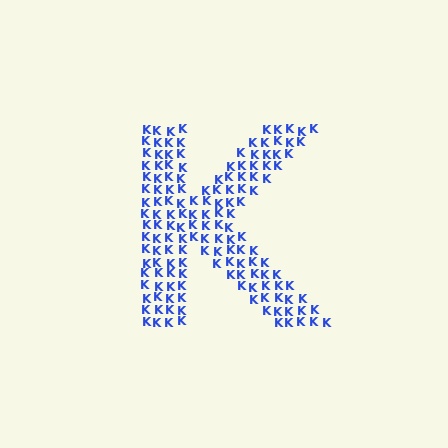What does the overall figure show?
The overall figure shows the letter K.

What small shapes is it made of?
It is made of small letter K's.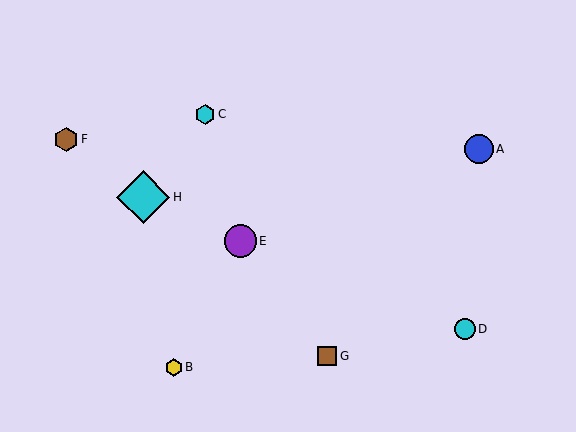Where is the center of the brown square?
The center of the brown square is at (327, 356).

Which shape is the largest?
The cyan diamond (labeled H) is the largest.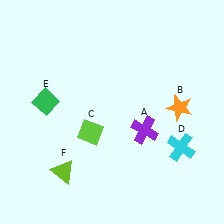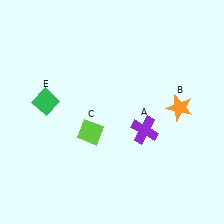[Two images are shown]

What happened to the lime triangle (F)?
The lime triangle (F) was removed in Image 2. It was in the bottom-left area of Image 1.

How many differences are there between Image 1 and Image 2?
There are 2 differences between the two images.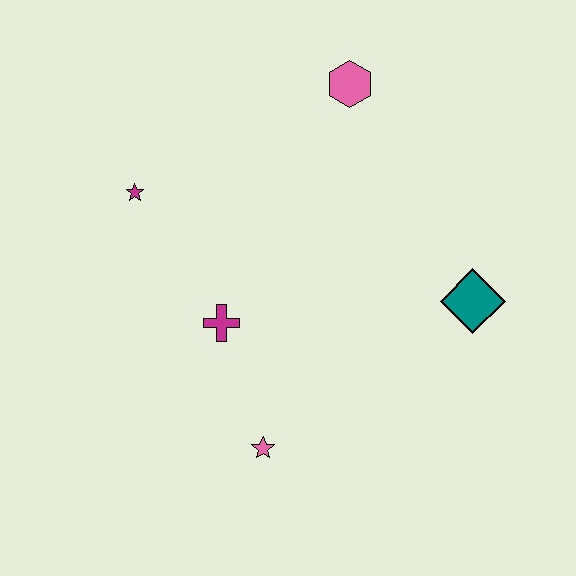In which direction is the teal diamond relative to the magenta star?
The teal diamond is to the right of the magenta star.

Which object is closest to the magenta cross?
The pink star is closest to the magenta cross.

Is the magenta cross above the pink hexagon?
No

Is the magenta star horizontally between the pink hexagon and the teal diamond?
No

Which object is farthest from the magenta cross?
The pink hexagon is farthest from the magenta cross.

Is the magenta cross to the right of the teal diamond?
No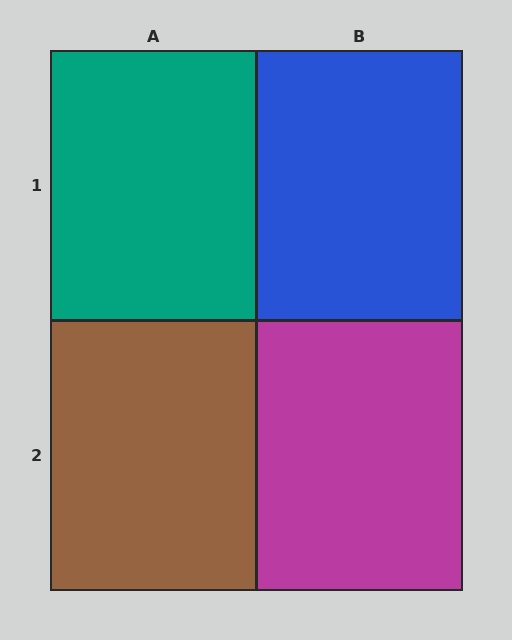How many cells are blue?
1 cell is blue.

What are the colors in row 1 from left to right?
Teal, blue.